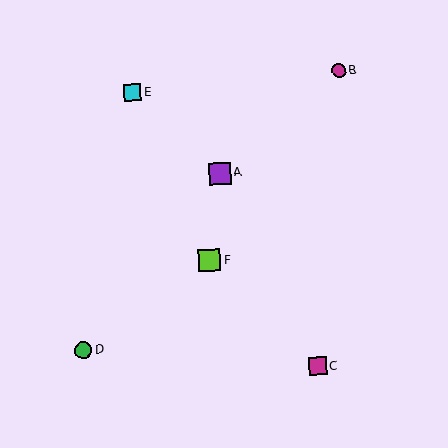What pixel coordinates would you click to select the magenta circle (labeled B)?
Click at (339, 71) to select the magenta circle B.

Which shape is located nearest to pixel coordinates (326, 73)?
The magenta circle (labeled B) at (339, 71) is nearest to that location.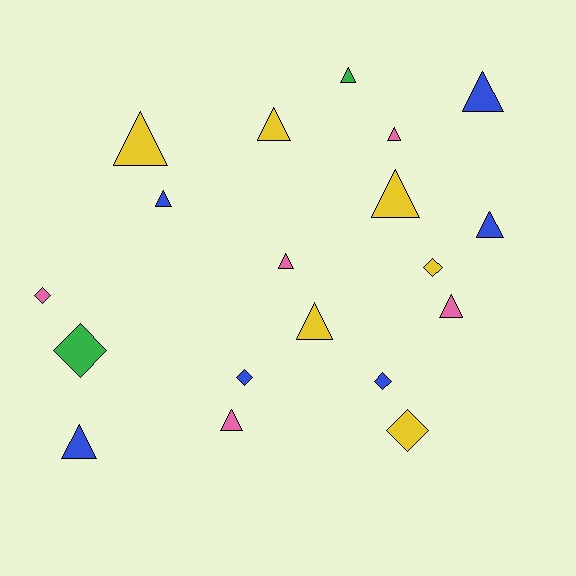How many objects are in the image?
There are 19 objects.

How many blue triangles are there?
There are 4 blue triangles.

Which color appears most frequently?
Yellow, with 6 objects.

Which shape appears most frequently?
Triangle, with 13 objects.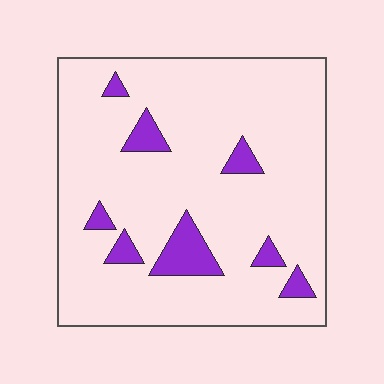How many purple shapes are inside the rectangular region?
8.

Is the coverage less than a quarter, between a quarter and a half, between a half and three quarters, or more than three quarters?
Less than a quarter.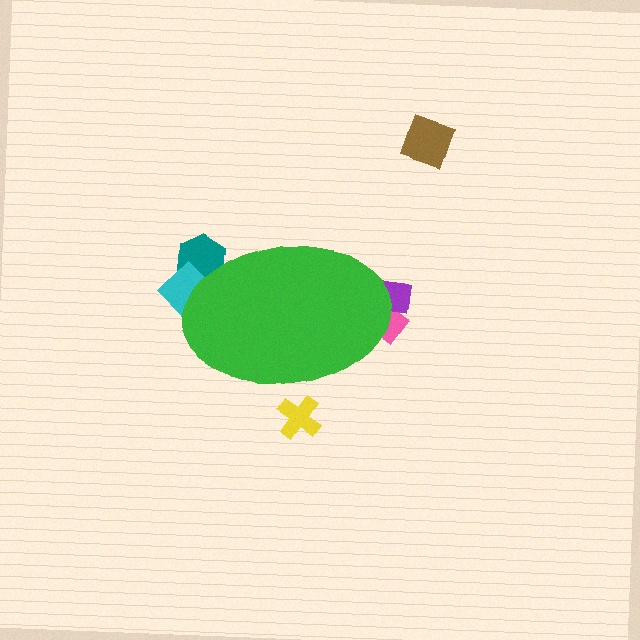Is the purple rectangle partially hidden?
Yes, the purple rectangle is partially hidden behind the green ellipse.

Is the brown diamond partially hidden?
No, the brown diamond is fully visible.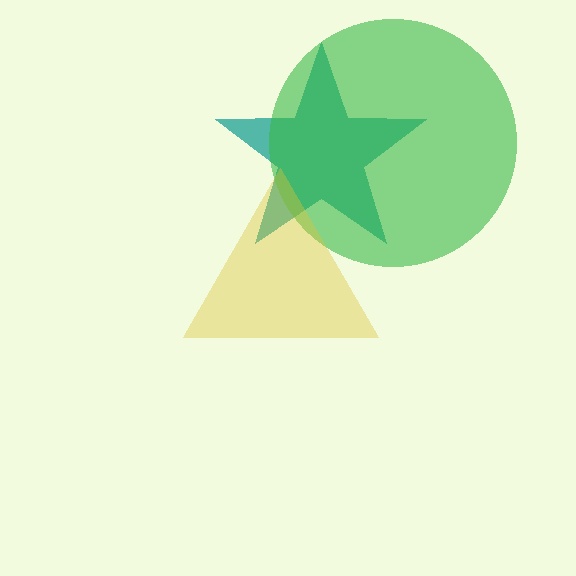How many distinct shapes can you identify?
There are 3 distinct shapes: a teal star, a green circle, a yellow triangle.